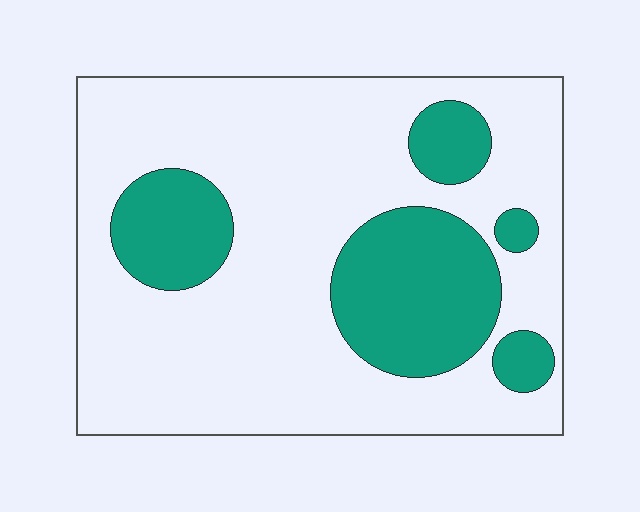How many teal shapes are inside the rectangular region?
5.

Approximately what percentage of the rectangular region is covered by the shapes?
Approximately 25%.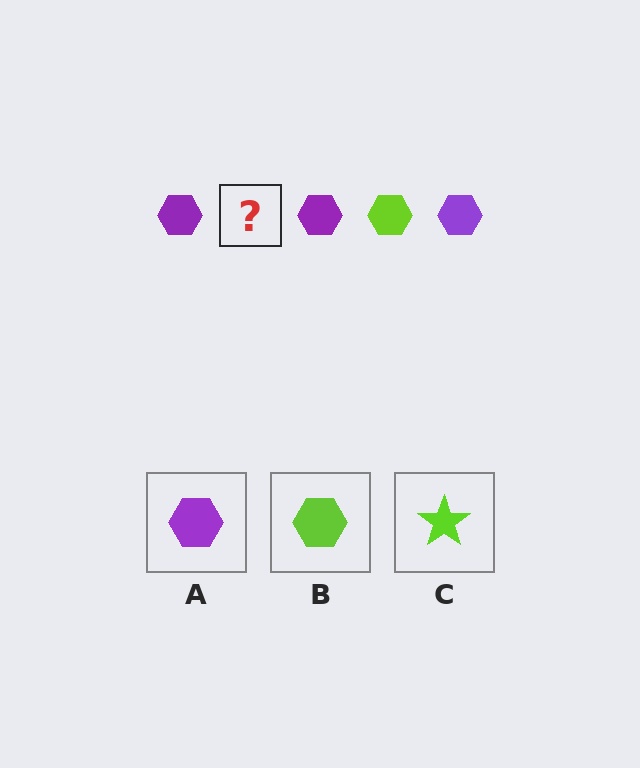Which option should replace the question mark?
Option B.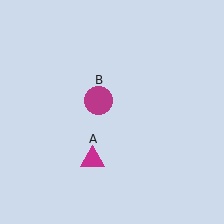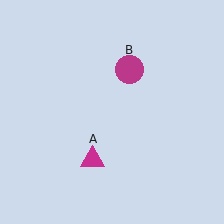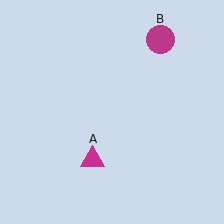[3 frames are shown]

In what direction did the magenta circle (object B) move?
The magenta circle (object B) moved up and to the right.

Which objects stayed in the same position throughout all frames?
Magenta triangle (object A) remained stationary.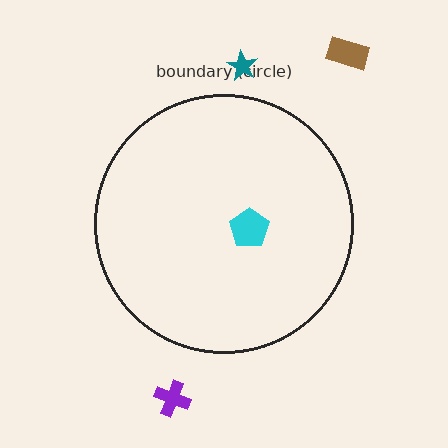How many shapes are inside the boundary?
1 inside, 3 outside.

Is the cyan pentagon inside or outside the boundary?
Inside.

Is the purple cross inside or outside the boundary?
Outside.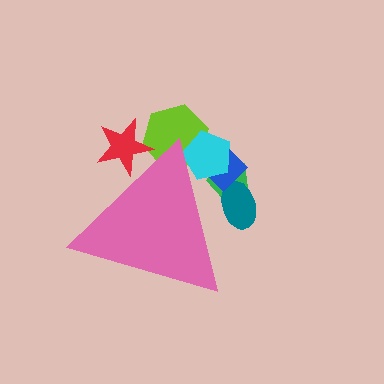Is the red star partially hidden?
Yes, the red star is partially hidden behind the pink triangle.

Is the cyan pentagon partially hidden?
Yes, the cyan pentagon is partially hidden behind the pink triangle.